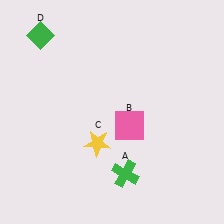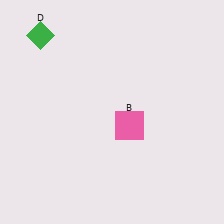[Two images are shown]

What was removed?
The green cross (A), the yellow star (C) were removed in Image 2.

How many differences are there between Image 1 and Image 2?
There are 2 differences between the two images.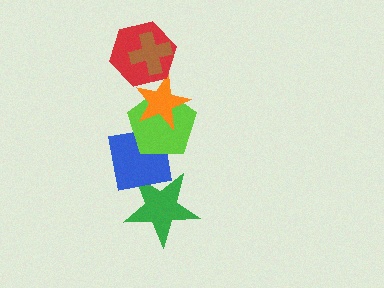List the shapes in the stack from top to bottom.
From top to bottom: the brown cross, the red hexagon, the orange star, the lime pentagon, the blue square, the green star.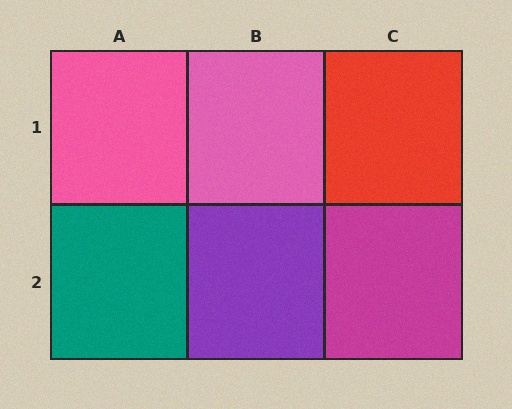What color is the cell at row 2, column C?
Magenta.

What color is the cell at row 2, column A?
Teal.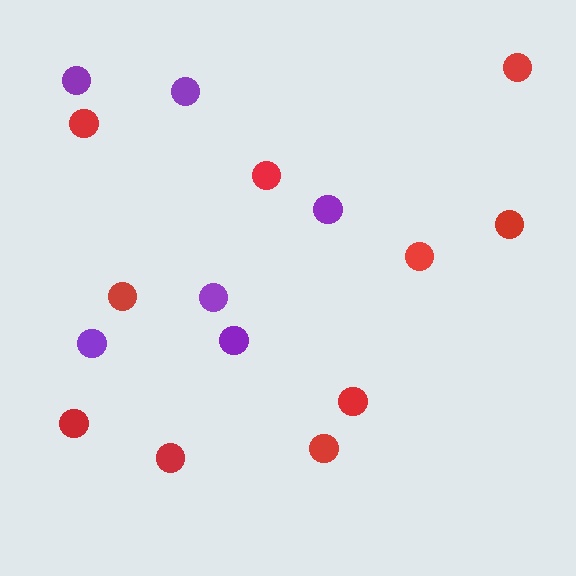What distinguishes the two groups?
There are 2 groups: one group of red circles (10) and one group of purple circles (6).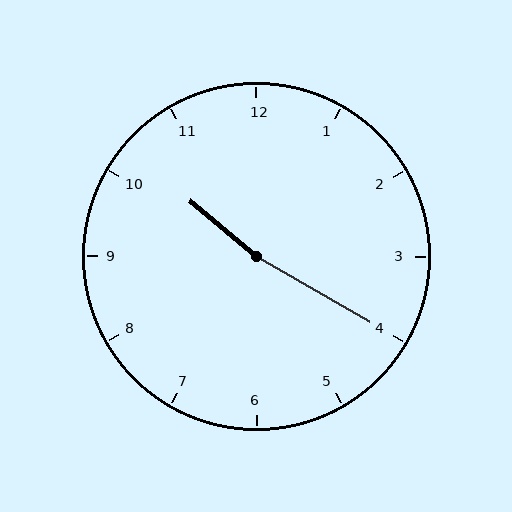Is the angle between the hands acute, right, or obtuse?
It is obtuse.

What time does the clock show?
10:20.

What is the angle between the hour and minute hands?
Approximately 170 degrees.